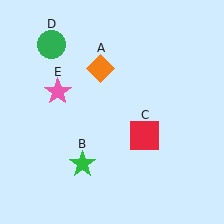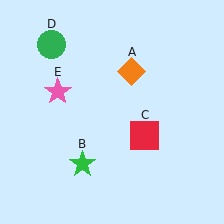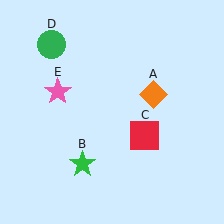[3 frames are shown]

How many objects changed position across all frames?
1 object changed position: orange diamond (object A).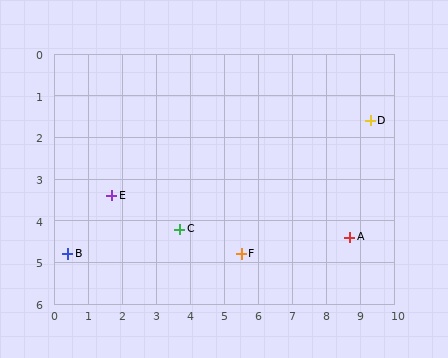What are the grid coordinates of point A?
Point A is at approximately (8.7, 4.4).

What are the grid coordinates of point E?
Point E is at approximately (1.7, 3.4).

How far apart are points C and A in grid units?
Points C and A are about 5.0 grid units apart.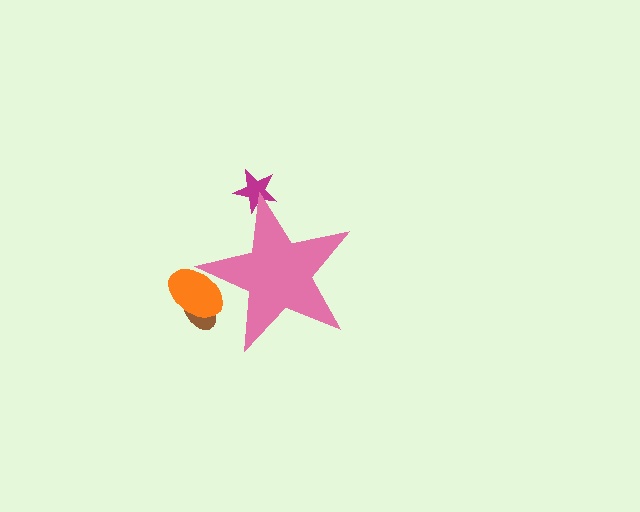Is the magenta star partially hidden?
Yes, the magenta star is partially hidden behind the pink star.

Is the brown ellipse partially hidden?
Yes, the brown ellipse is partially hidden behind the pink star.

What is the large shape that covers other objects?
A pink star.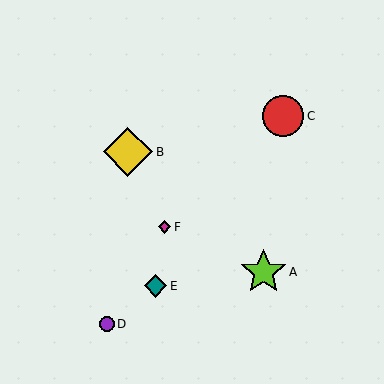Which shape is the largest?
The yellow diamond (labeled B) is the largest.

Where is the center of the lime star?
The center of the lime star is at (264, 272).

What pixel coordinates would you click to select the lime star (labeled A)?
Click at (264, 272) to select the lime star A.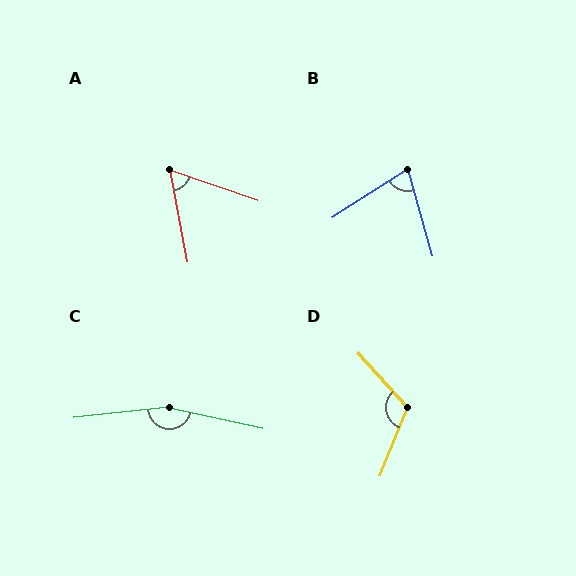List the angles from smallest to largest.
A (60°), B (73°), D (115°), C (162°).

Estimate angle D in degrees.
Approximately 115 degrees.